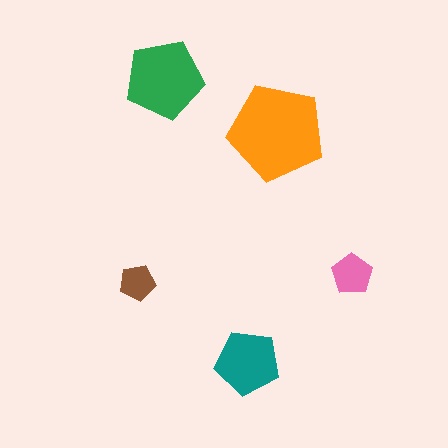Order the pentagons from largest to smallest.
the orange one, the green one, the teal one, the pink one, the brown one.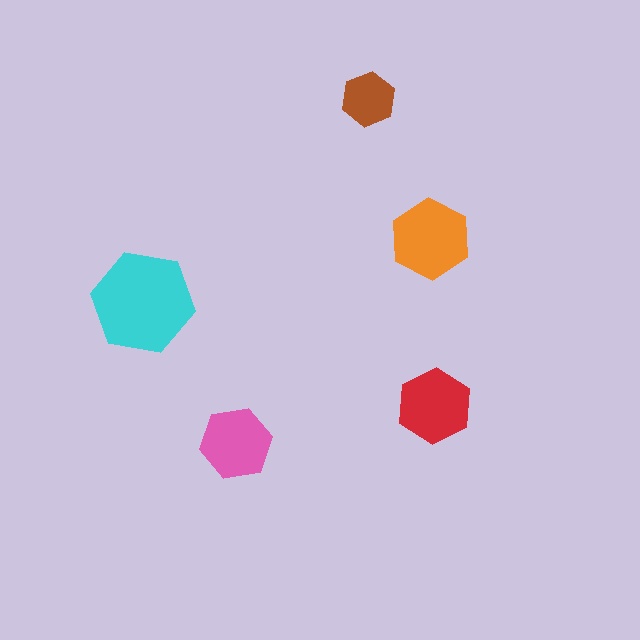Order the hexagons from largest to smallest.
the cyan one, the orange one, the red one, the pink one, the brown one.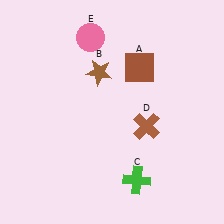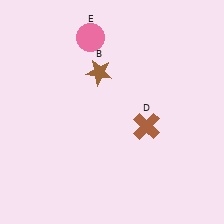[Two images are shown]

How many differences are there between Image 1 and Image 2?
There are 2 differences between the two images.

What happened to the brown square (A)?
The brown square (A) was removed in Image 2. It was in the top-right area of Image 1.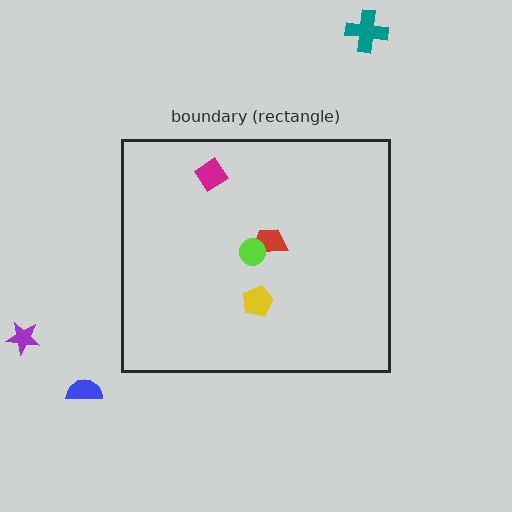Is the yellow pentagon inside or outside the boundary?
Inside.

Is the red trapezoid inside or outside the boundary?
Inside.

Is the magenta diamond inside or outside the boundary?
Inside.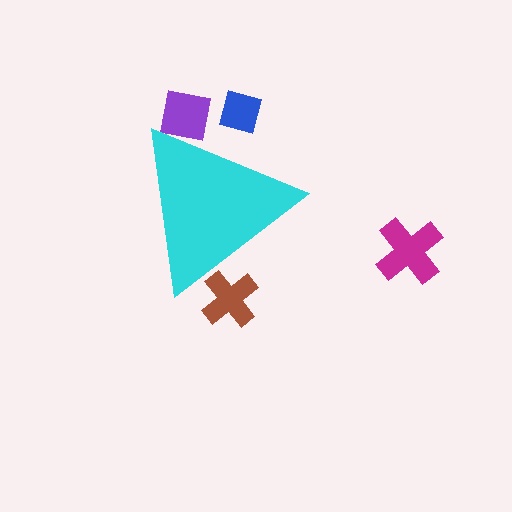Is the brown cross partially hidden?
Yes, the brown cross is partially hidden behind the cyan triangle.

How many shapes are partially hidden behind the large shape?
3 shapes are partially hidden.